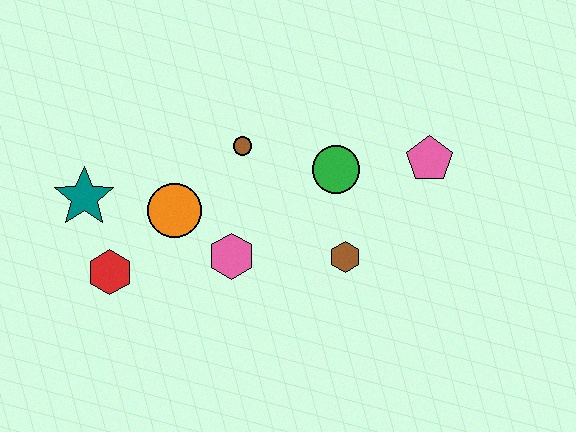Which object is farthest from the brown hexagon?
The teal star is farthest from the brown hexagon.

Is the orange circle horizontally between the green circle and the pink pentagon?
No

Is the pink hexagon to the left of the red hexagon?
No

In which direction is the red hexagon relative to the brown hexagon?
The red hexagon is to the left of the brown hexagon.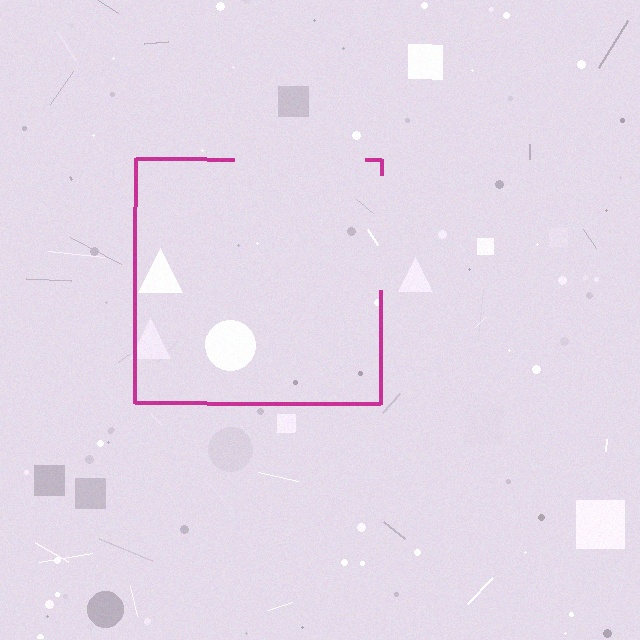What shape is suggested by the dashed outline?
The dashed outline suggests a square.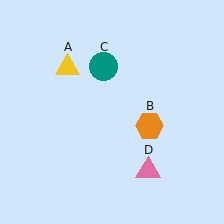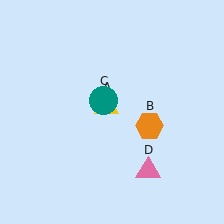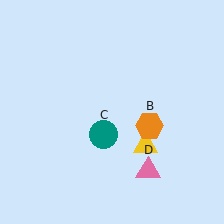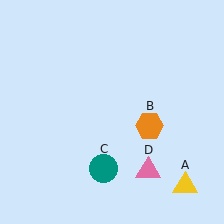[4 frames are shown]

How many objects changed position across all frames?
2 objects changed position: yellow triangle (object A), teal circle (object C).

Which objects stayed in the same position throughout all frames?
Orange hexagon (object B) and pink triangle (object D) remained stationary.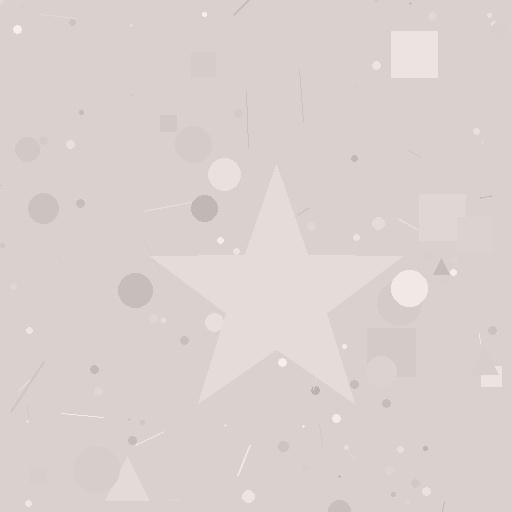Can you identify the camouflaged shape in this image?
The camouflaged shape is a star.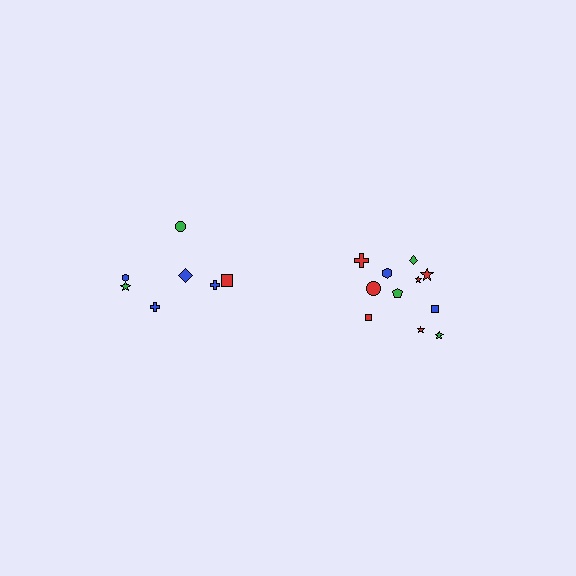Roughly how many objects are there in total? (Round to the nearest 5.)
Roughly 20 objects in total.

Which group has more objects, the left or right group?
The right group.